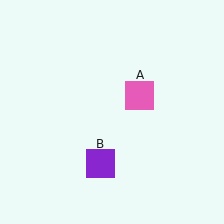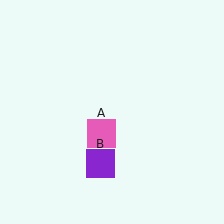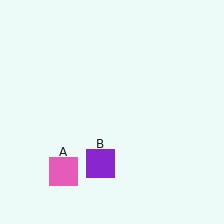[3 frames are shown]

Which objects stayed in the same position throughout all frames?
Purple square (object B) remained stationary.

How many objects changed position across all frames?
1 object changed position: pink square (object A).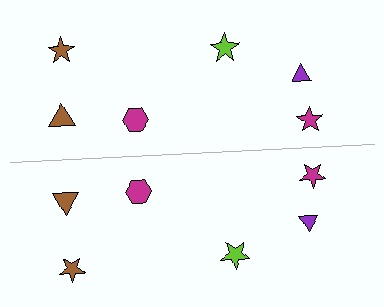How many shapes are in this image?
There are 12 shapes in this image.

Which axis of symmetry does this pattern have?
The pattern has a horizontal axis of symmetry running through the center of the image.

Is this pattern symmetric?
Yes, this pattern has bilateral (reflection) symmetry.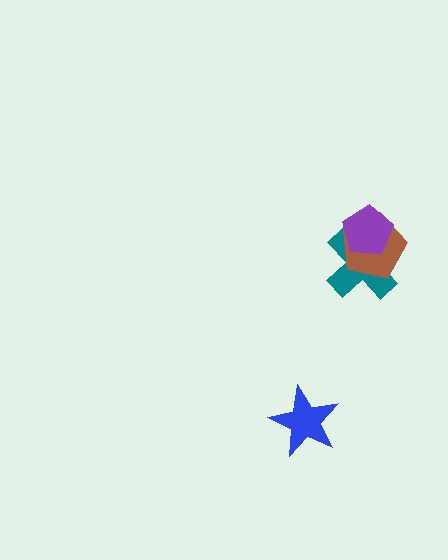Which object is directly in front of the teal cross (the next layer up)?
The brown pentagon is directly in front of the teal cross.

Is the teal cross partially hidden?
Yes, it is partially covered by another shape.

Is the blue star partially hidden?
No, no other shape covers it.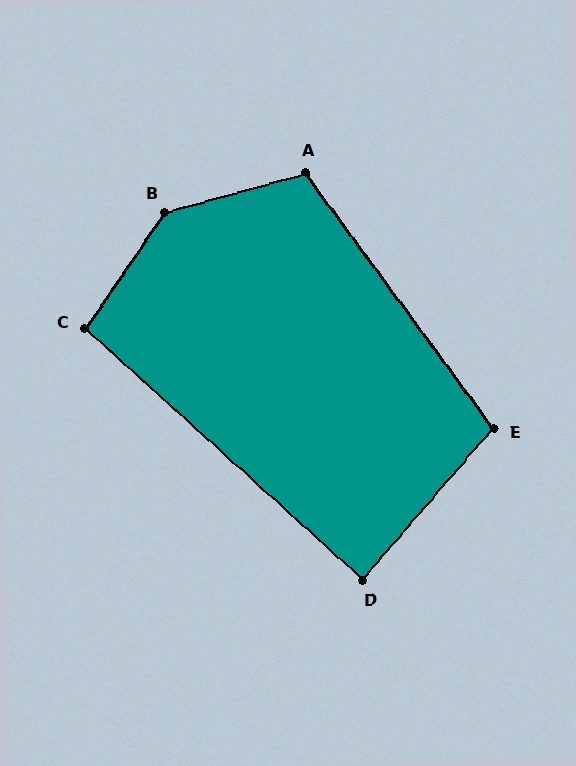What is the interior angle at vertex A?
Approximately 111 degrees (obtuse).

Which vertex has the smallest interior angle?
D, at approximately 89 degrees.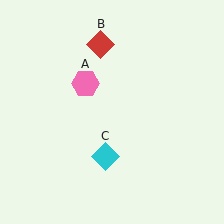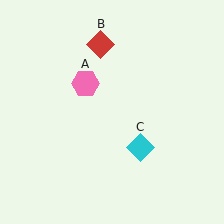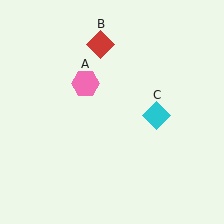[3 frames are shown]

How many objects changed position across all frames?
1 object changed position: cyan diamond (object C).